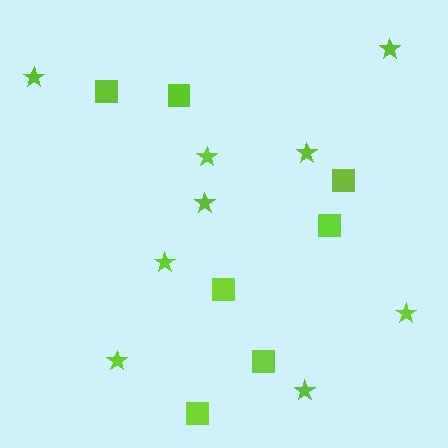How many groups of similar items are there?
There are 2 groups: one group of stars (9) and one group of squares (7).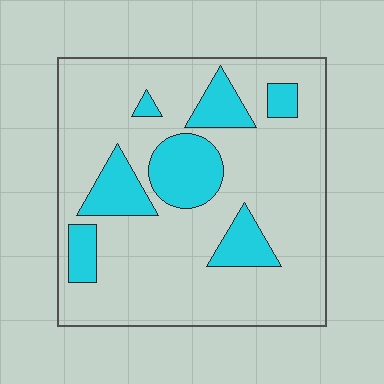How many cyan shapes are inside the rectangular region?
7.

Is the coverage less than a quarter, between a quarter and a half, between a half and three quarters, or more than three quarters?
Less than a quarter.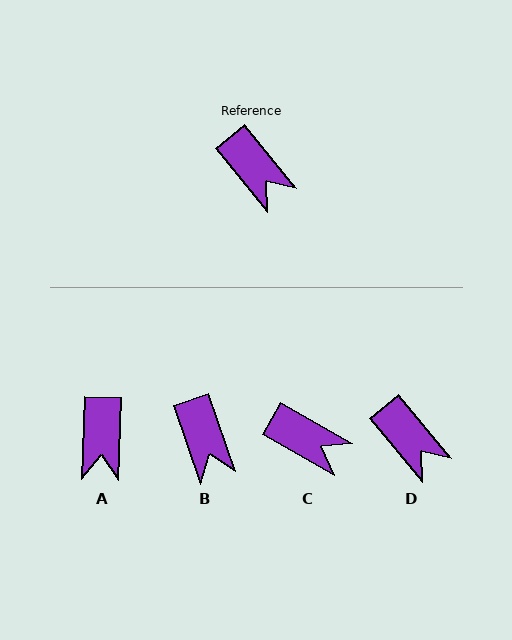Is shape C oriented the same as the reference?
No, it is off by about 21 degrees.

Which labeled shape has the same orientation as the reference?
D.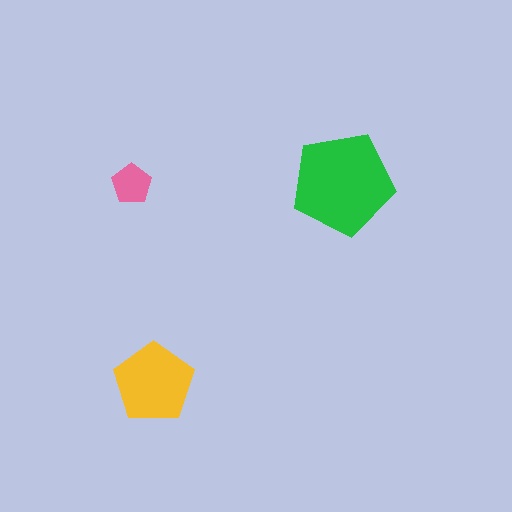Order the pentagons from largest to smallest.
the green one, the yellow one, the pink one.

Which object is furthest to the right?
The green pentagon is rightmost.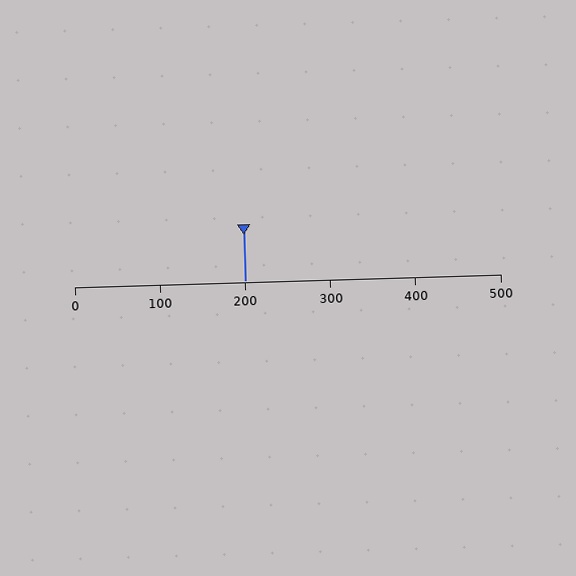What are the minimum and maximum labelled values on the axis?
The axis runs from 0 to 500.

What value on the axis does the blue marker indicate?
The marker indicates approximately 200.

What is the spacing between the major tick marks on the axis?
The major ticks are spaced 100 apart.